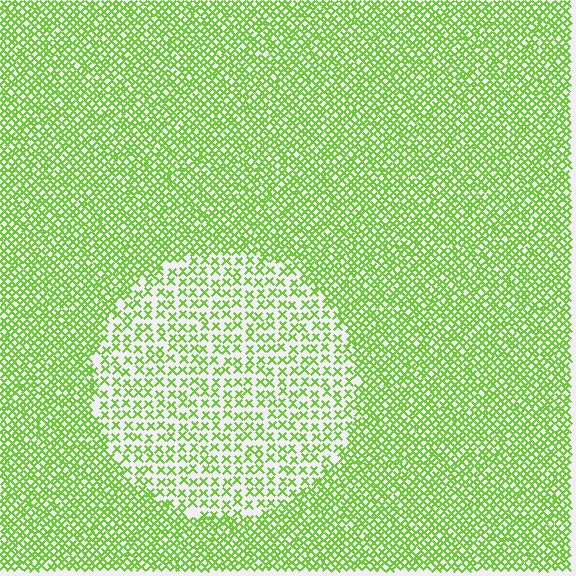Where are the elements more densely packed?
The elements are more densely packed outside the circle boundary.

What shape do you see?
I see a circle.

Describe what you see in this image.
The image contains small lime elements arranged at two different densities. A circle-shaped region is visible where the elements are less densely packed than the surrounding area.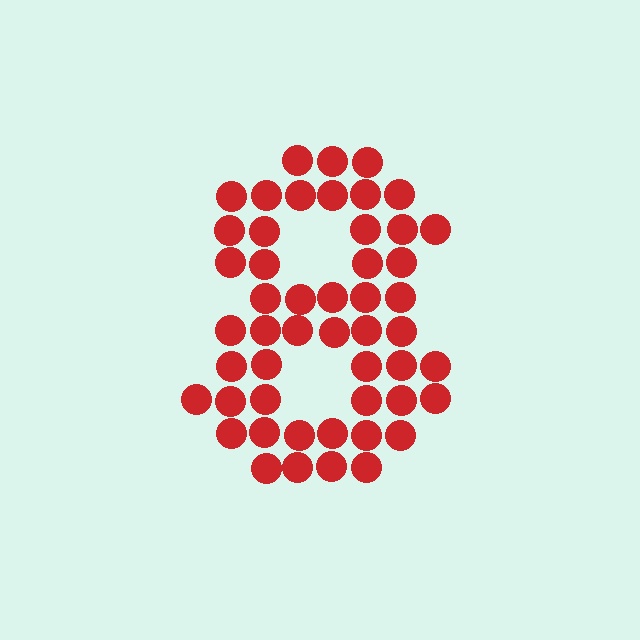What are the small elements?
The small elements are circles.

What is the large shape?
The large shape is the digit 8.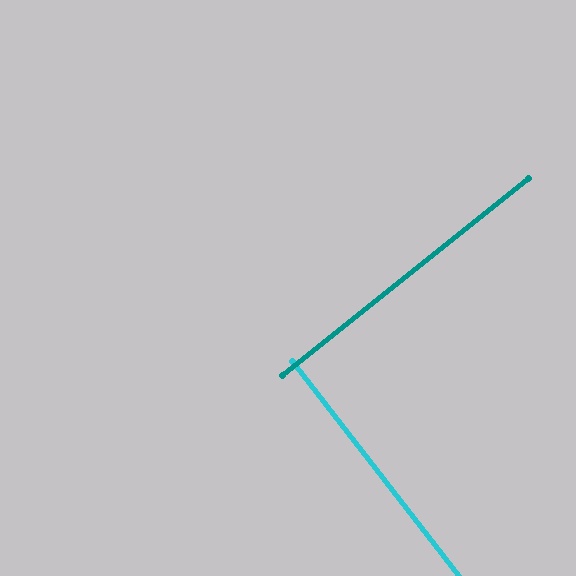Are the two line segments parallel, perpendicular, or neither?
Perpendicular — they meet at approximately 89°.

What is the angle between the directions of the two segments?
Approximately 89 degrees.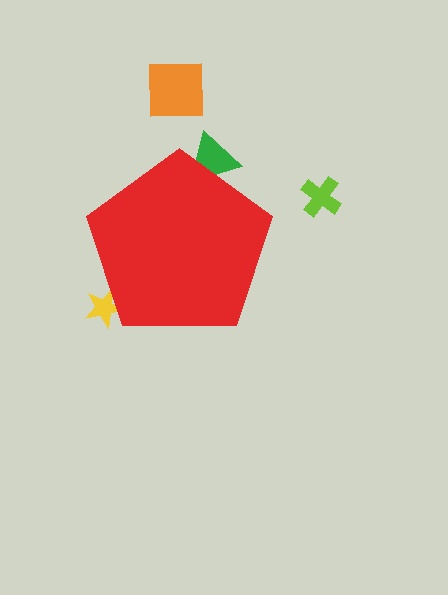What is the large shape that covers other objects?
A red pentagon.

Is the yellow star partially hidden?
Yes, the yellow star is partially hidden behind the red pentagon.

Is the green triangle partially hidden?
Yes, the green triangle is partially hidden behind the red pentagon.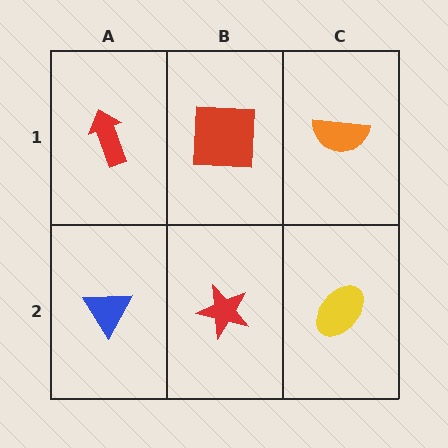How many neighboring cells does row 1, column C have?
2.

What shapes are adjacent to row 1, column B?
A red star (row 2, column B), a red arrow (row 1, column A), an orange semicircle (row 1, column C).